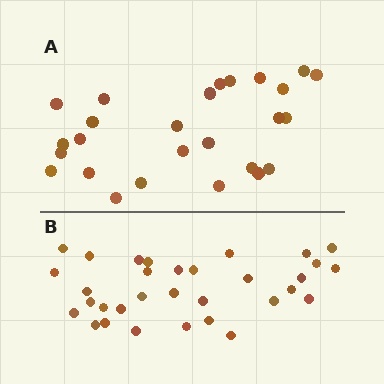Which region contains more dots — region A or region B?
Region B (the bottom region) has more dots.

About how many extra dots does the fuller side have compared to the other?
Region B has about 6 more dots than region A.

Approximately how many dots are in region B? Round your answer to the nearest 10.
About 30 dots. (The exact count is 32, which rounds to 30.)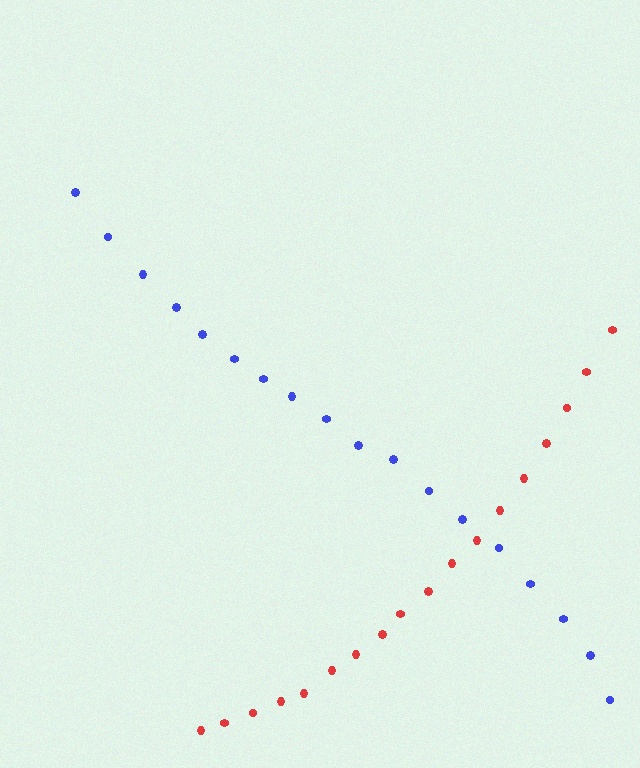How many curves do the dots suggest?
There are 2 distinct paths.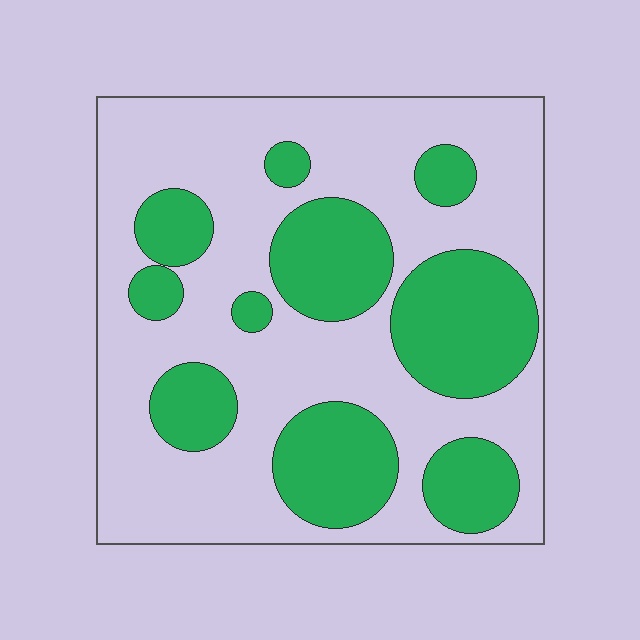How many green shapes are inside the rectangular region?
10.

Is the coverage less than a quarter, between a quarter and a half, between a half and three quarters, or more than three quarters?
Between a quarter and a half.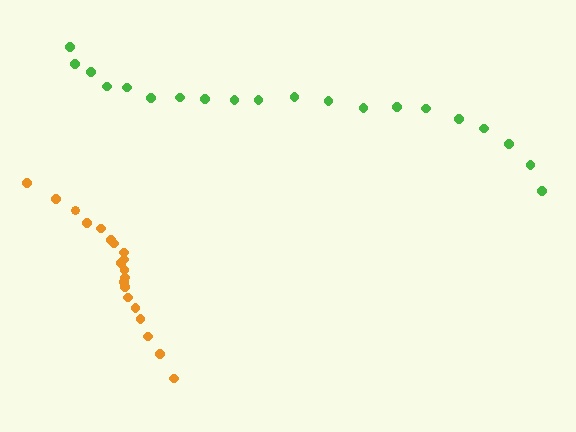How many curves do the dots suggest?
There are 2 distinct paths.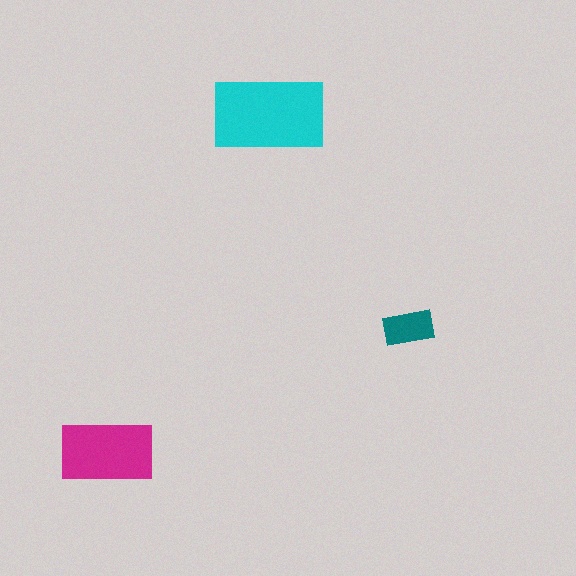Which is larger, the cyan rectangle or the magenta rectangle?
The cyan one.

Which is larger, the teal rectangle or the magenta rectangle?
The magenta one.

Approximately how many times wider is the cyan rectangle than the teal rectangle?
About 2.5 times wider.